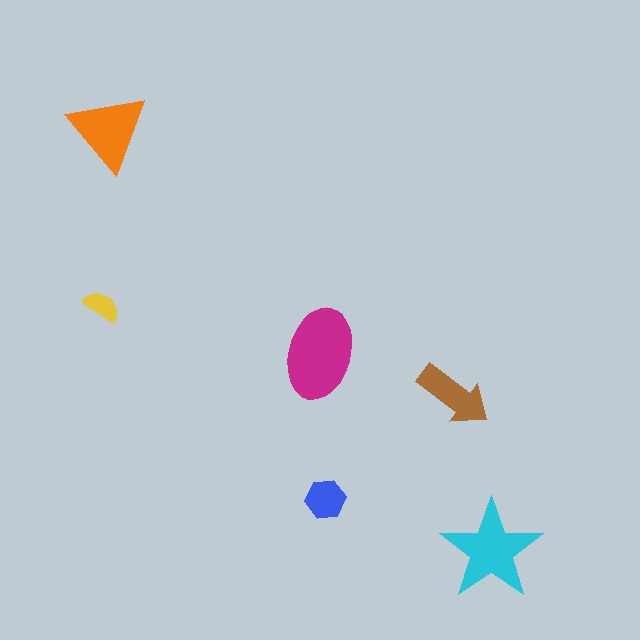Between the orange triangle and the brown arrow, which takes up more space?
The orange triangle.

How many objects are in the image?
There are 6 objects in the image.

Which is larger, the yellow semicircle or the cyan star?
The cyan star.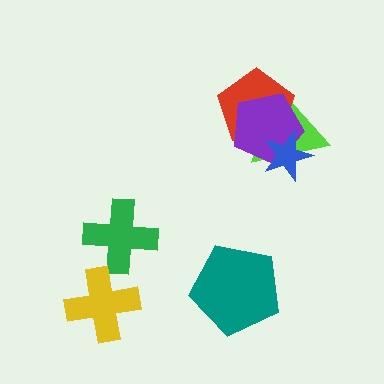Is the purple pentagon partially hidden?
Yes, it is partially covered by another shape.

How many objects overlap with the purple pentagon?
3 objects overlap with the purple pentagon.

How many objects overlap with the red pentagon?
3 objects overlap with the red pentagon.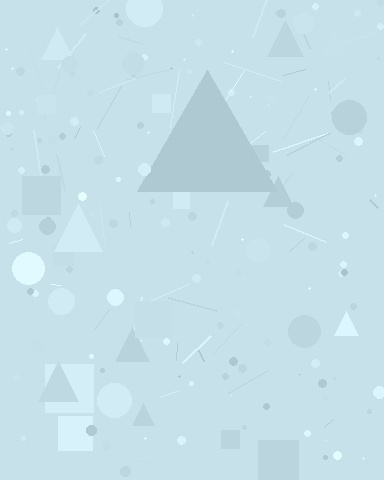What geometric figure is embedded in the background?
A triangle is embedded in the background.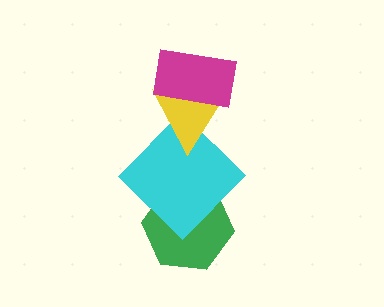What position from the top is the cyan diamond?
The cyan diamond is 3rd from the top.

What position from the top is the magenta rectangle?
The magenta rectangle is 1st from the top.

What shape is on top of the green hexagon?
The cyan diamond is on top of the green hexagon.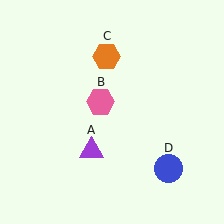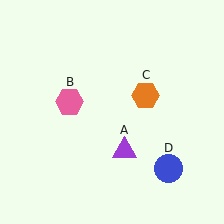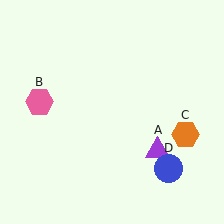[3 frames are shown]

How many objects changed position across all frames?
3 objects changed position: purple triangle (object A), pink hexagon (object B), orange hexagon (object C).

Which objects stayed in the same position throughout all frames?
Blue circle (object D) remained stationary.